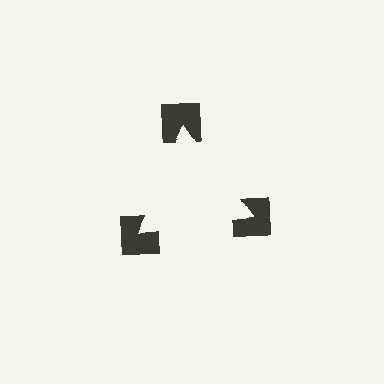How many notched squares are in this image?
There are 3 — one at each vertex of the illusory triangle.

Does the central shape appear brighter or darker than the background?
It typically appears slightly brighter than the background, even though no actual brightness change is drawn.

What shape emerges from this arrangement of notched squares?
An illusory triangle — its edges are inferred from the aligned wedge cuts in the notched squares, not physically drawn.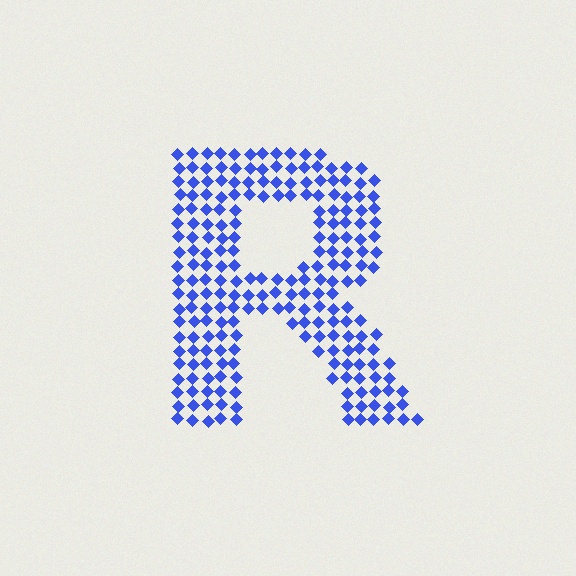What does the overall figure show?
The overall figure shows the letter R.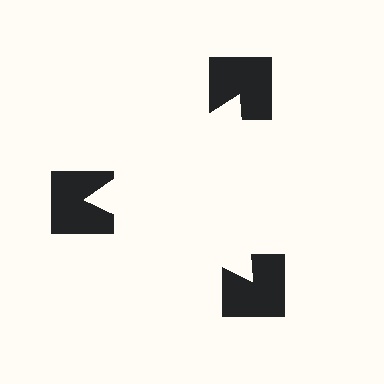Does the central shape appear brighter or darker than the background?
It typically appears slightly brighter than the background, even though no actual brightness change is drawn.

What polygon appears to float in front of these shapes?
An illusory triangle — its edges are inferred from the aligned wedge cuts in the notched squares, not physically drawn.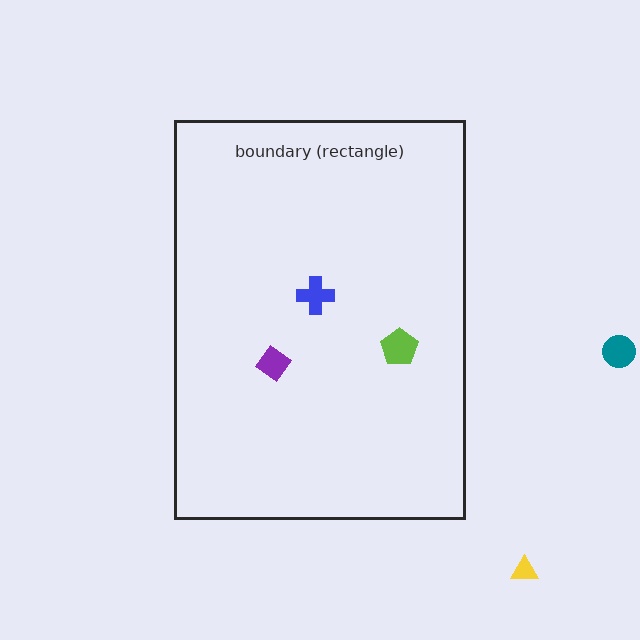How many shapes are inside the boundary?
3 inside, 2 outside.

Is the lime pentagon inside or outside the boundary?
Inside.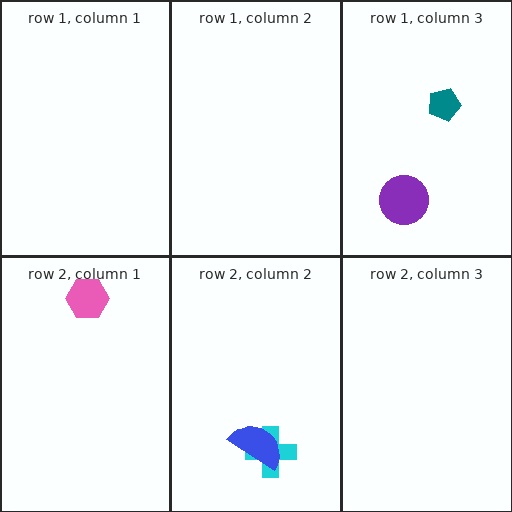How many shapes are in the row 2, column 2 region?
2.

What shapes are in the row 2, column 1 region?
The pink hexagon.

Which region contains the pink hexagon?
The row 2, column 1 region.